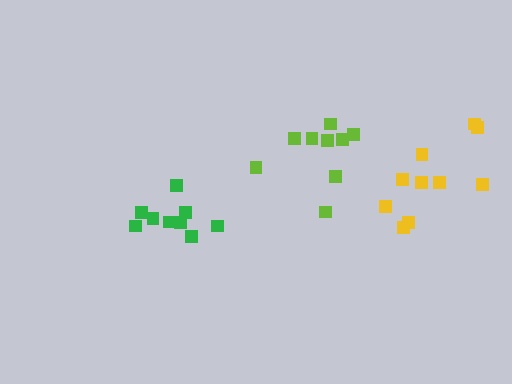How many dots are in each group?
Group 1: 9 dots, Group 2: 10 dots, Group 3: 9 dots (28 total).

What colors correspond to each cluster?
The clusters are colored: lime, yellow, green.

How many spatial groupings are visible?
There are 3 spatial groupings.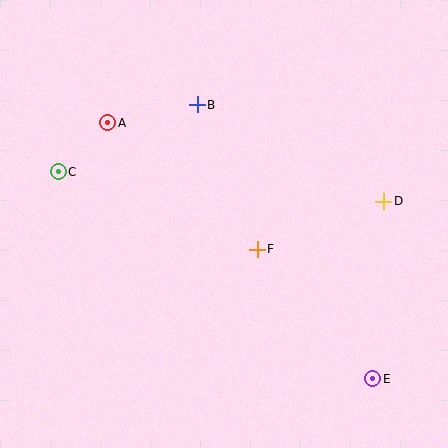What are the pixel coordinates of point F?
Point F is at (257, 249).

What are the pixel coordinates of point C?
Point C is at (58, 172).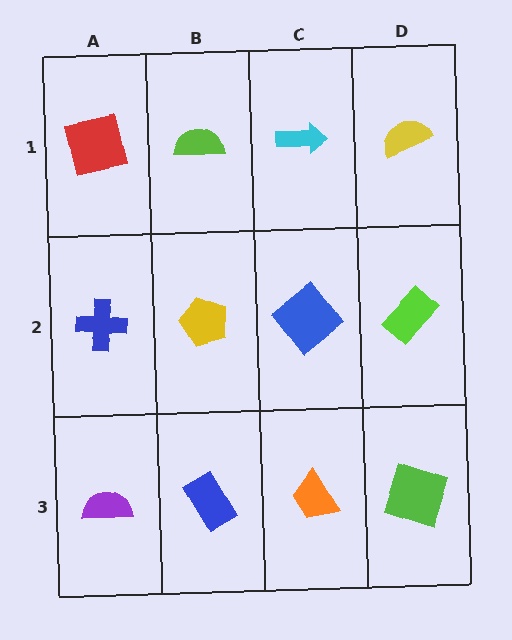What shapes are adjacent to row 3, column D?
A lime rectangle (row 2, column D), an orange trapezoid (row 3, column C).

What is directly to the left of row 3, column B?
A purple semicircle.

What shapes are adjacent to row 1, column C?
A blue diamond (row 2, column C), a lime semicircle (row 1, column B), a yellow semicircle (row 1, column D).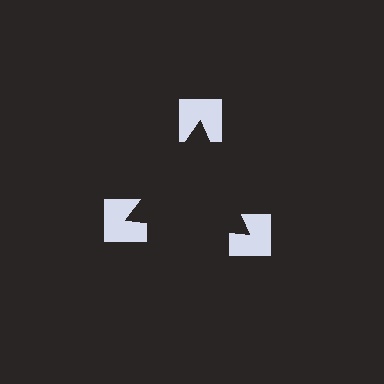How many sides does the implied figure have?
3 sides.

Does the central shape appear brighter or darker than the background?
It typically appears slightly darker than the background, even though no actual brightness change is drawn.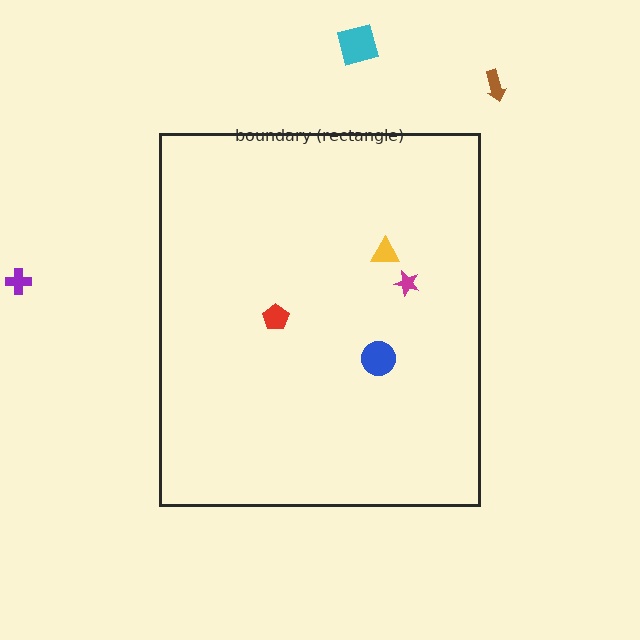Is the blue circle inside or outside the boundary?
Inside.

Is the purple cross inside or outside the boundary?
Outside.